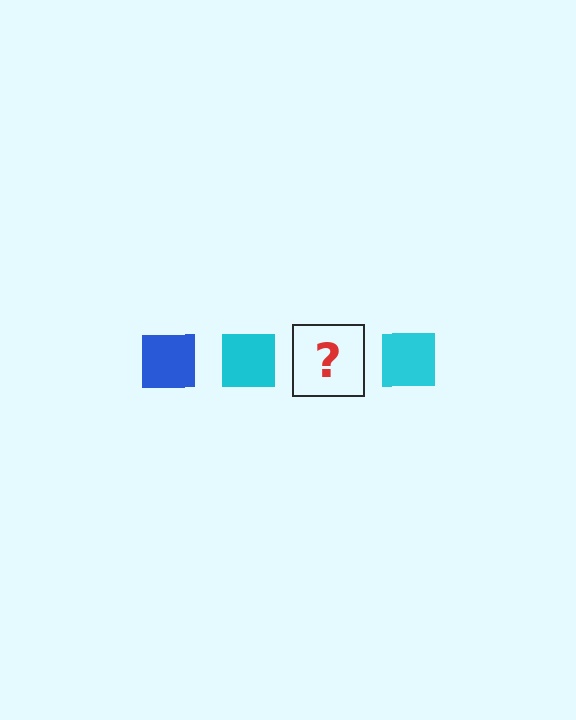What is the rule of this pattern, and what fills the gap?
The rule is that the pattern cycles through blue, cyan squares. The gap should be filled with a blue square.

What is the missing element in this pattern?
The missing element is a blue square.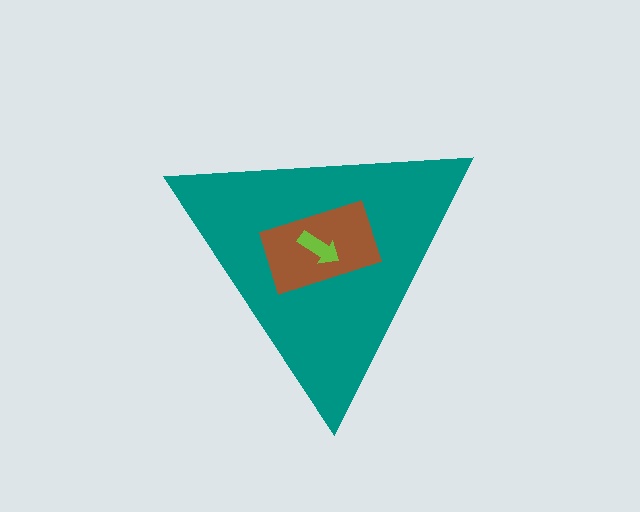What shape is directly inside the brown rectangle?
The lime arrow.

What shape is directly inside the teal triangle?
The brown rectangle.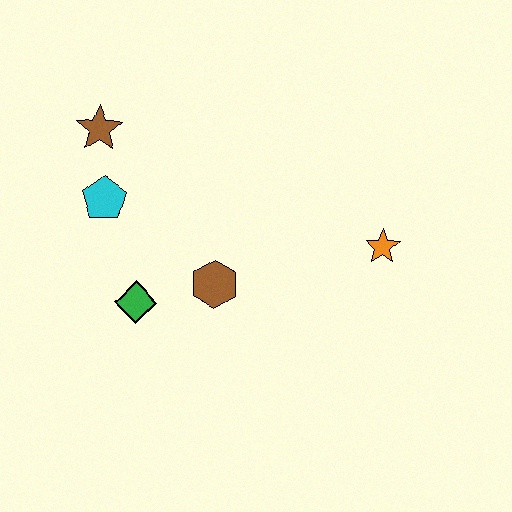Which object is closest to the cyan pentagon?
The brown star is closest to the cyan pentagon.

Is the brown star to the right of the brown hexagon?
No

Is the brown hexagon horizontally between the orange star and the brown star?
Yes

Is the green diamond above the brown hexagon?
No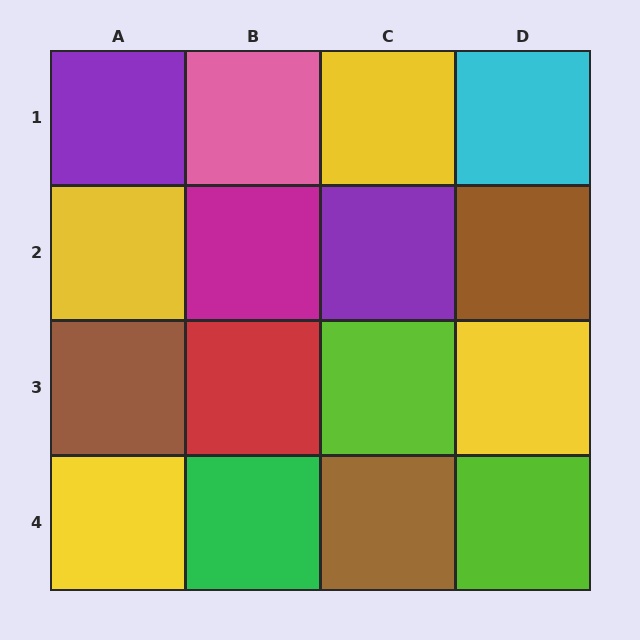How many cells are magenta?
1 cell is magenta.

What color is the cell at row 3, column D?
Yellow.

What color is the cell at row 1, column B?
Pink.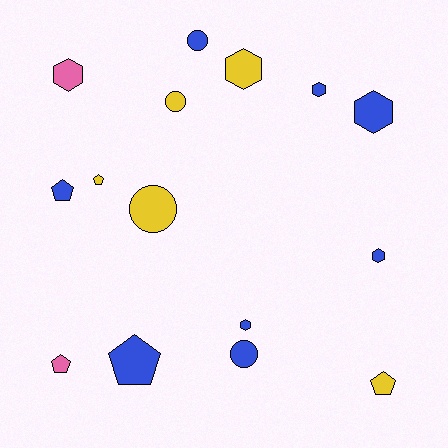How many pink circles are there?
There are no pink circles.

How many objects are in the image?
There are 15 objects.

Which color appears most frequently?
Blue, with 8 objects.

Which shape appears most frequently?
Hexagon, with 6 objects.